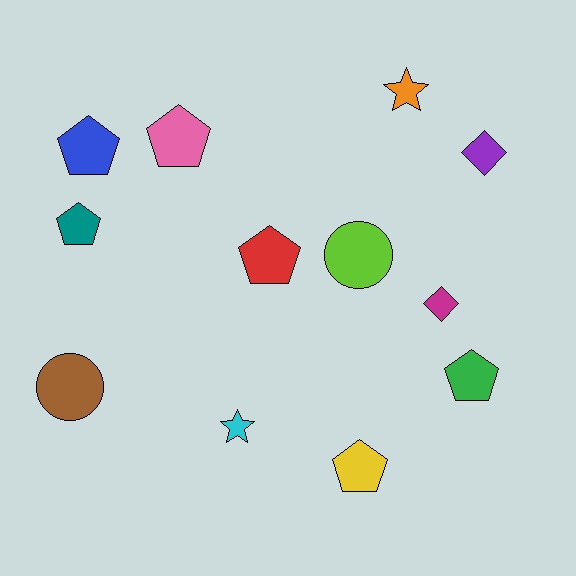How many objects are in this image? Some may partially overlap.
There are 12 objects.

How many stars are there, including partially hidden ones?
There are 2 stars.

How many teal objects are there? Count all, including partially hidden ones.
There is 1 teal object.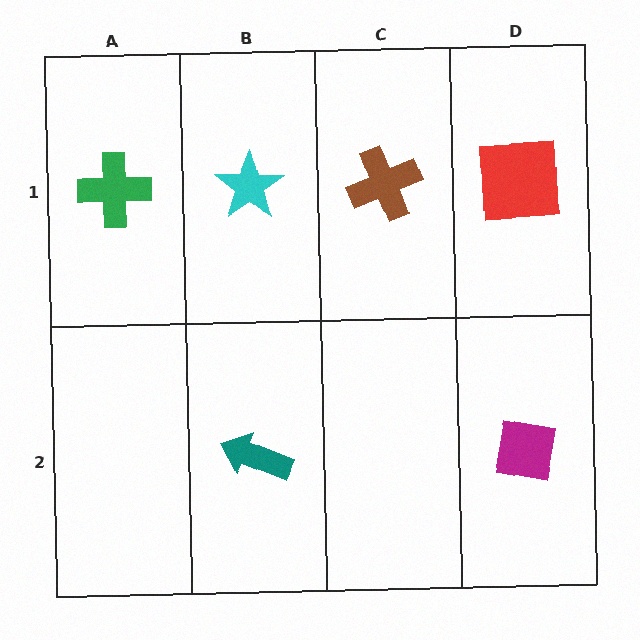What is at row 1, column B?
A cyan star.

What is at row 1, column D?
A red square.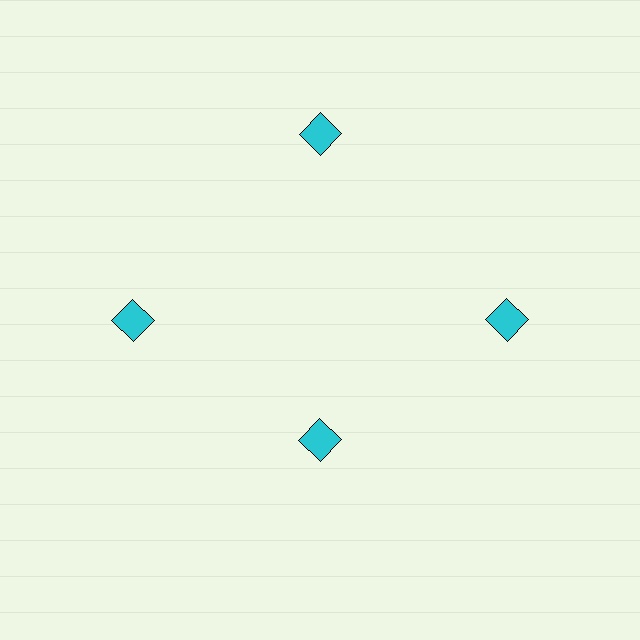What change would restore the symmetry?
The symmetry would be restored by moving it outward, back onto the ring so that all 4 diamonds sit at equal angles and equal distance from the center.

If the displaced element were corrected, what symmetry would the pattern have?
It would have 4-fold rotational symmetry — the pattern would map onto itself every 90 degrees.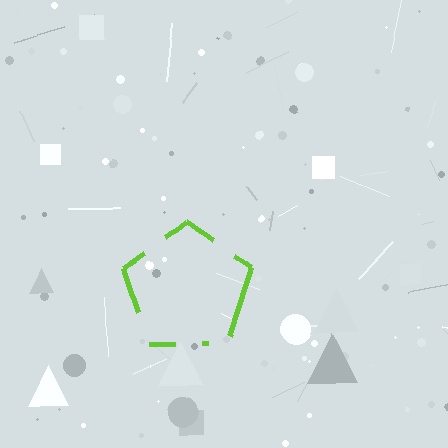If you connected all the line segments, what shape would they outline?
They would outline a pentagon.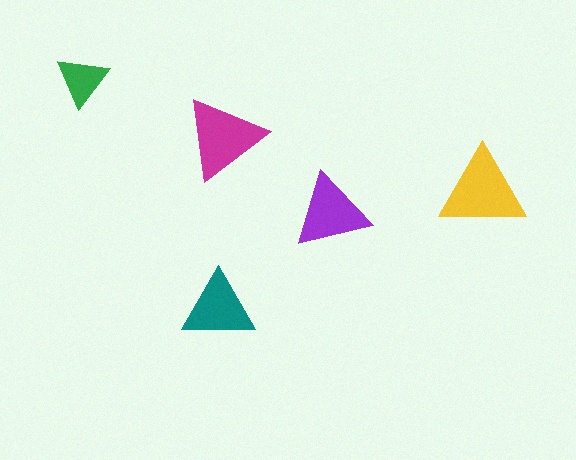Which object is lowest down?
The teal triangle is bottommost.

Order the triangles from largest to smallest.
the yellow one, the magenta one, the purple one, the teal one, the green one.